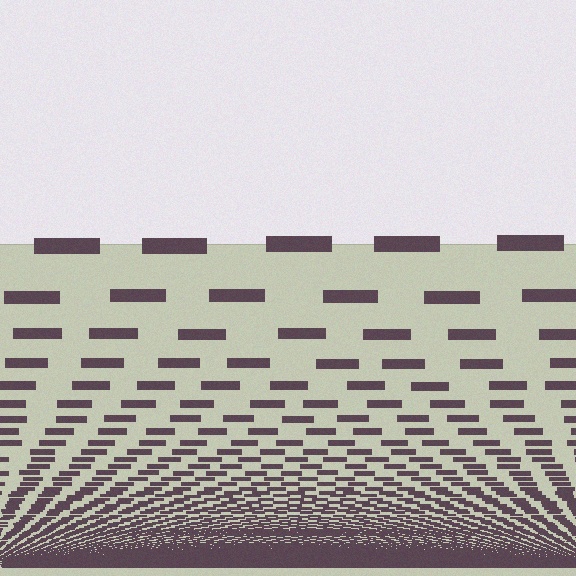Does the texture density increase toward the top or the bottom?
Density increases toward the bottom.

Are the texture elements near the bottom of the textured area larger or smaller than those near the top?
Smaller. The gradient is inverted — elements near the bottom are smaller and denser.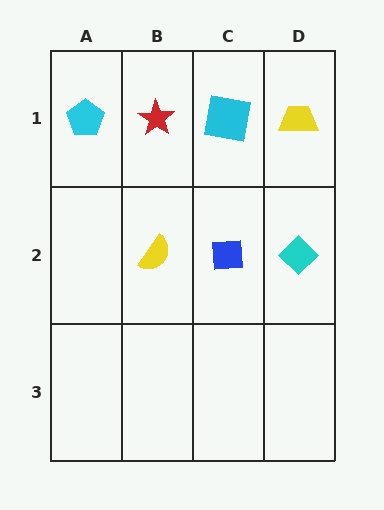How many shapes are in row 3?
0 shapes.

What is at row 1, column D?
A yellow trapezoid.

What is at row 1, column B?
A red star.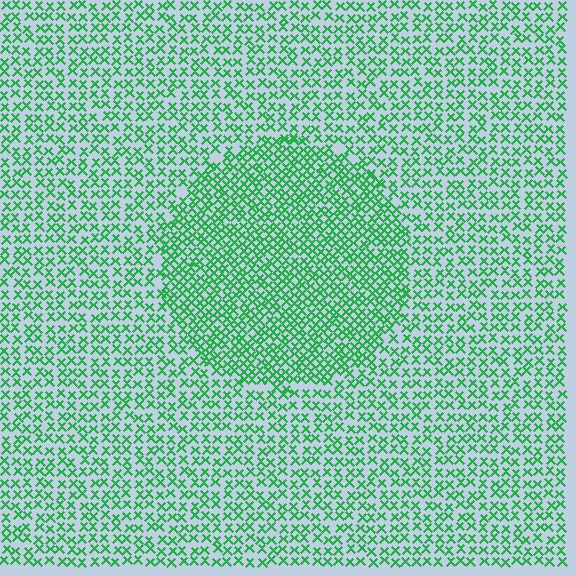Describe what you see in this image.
The image contains small green elements arranged at two different densities. A circle-shaped region is visible where the elements are more densely packed than the surrounding area.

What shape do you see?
I see a circle.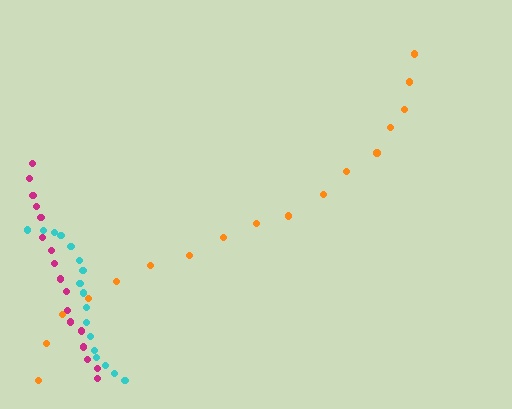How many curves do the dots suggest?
There are 3 distinct paths.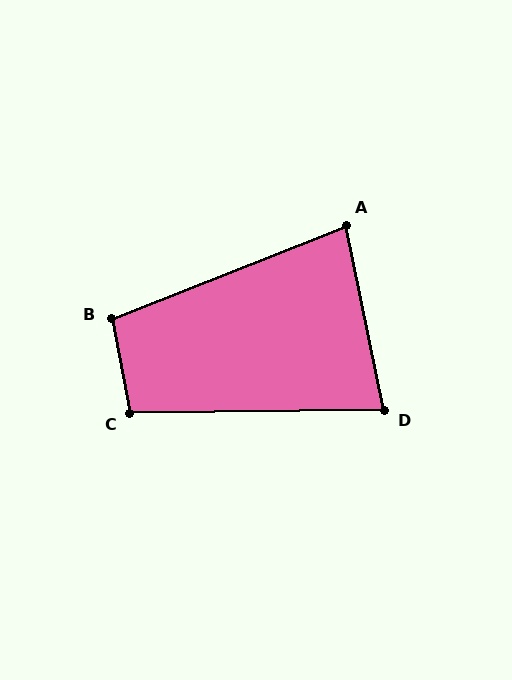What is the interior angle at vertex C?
Approximately 100 degrees (obtuse).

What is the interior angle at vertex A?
Approximately 80 degrees (acute).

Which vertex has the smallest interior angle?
D, at approximately 79 degrees.